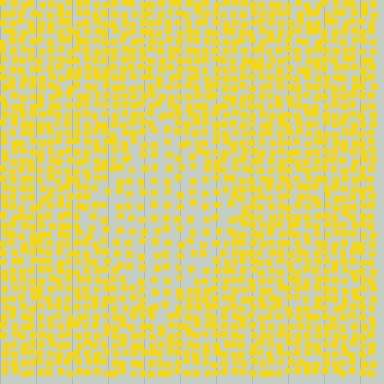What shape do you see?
I see a diamond.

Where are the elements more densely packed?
The elements are more densely packed outside the diamond boundary.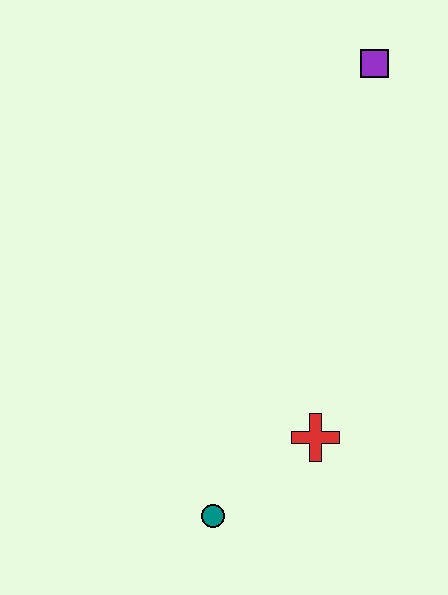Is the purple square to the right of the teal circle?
Yes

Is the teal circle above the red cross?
No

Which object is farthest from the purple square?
The teal circle is farthest from the purple square.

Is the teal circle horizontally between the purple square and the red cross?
No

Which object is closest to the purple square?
The red cross is closest to the purple square.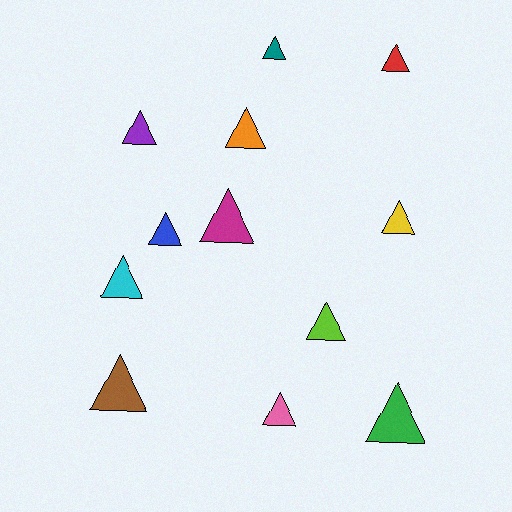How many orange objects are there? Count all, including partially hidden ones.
There is 1 orange object.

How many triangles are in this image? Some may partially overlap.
There are 12 triangles.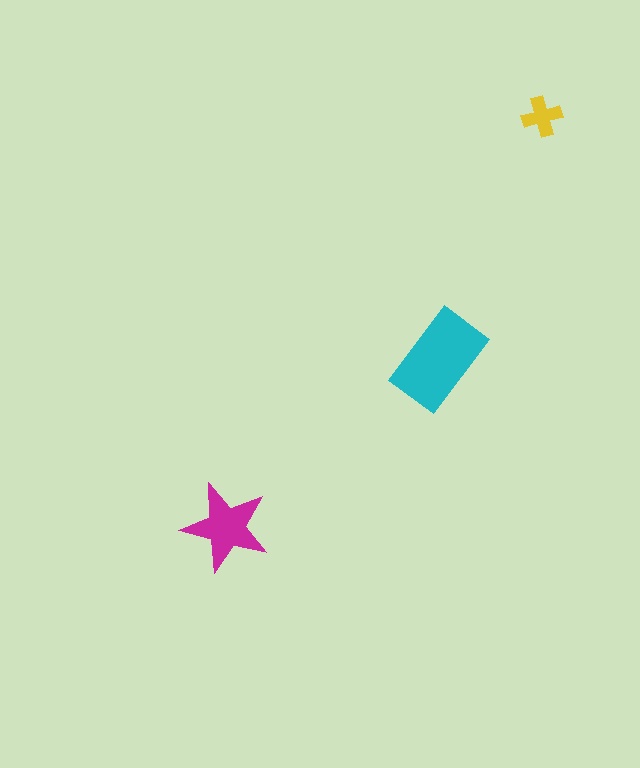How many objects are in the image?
There are 3 objects in the image.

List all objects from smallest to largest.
The yellow cross, the magenta star, the cyan rectangle.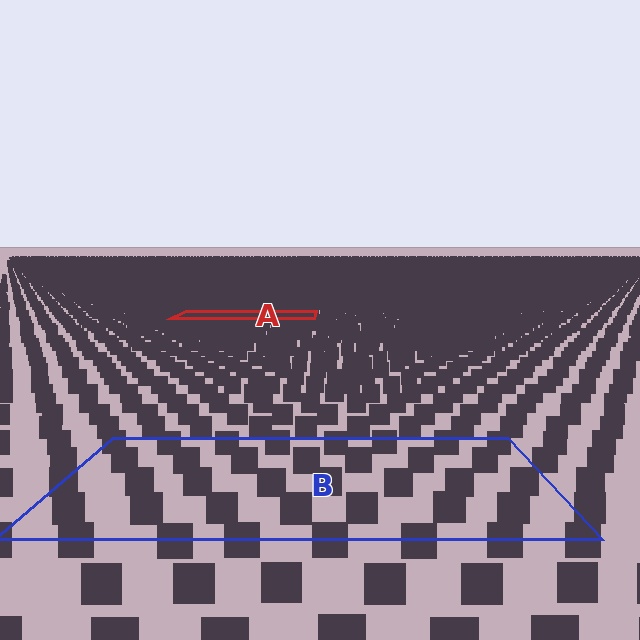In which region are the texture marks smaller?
The texture marks are smaller in region A, because it is farther away.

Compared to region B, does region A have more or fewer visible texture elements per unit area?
Region A has more texture elements per unit area — they are packed more densely because it is farther away.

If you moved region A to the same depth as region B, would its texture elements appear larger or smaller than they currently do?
They would appear larger. At a closer depth, the same texture elements are projected at a bigger on-screen size.